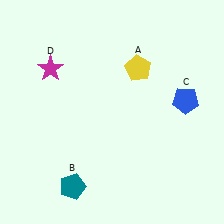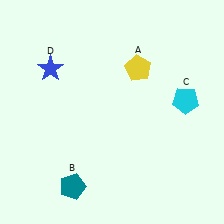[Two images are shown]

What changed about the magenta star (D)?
In Image 1, D is magenta. In Image 2, it changed to blue.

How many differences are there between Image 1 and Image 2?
There are 2 differences between the two images.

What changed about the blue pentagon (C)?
In Image 1, C is blue. In Image 2, it changed to cyan.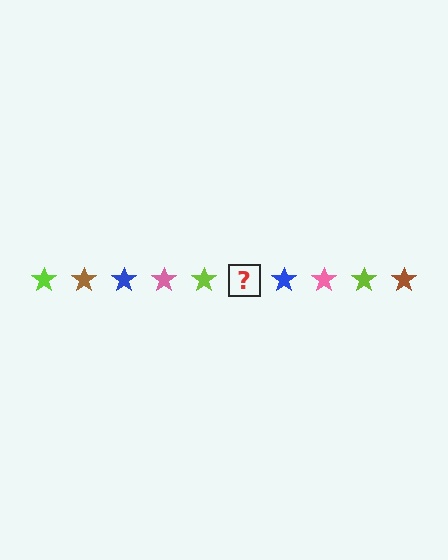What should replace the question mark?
The question mark should be replaced with a brown star.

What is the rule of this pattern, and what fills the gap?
The rule is that the pattern cycles through lime, brown, blue, pink stars. The gap should be filled with a brown star.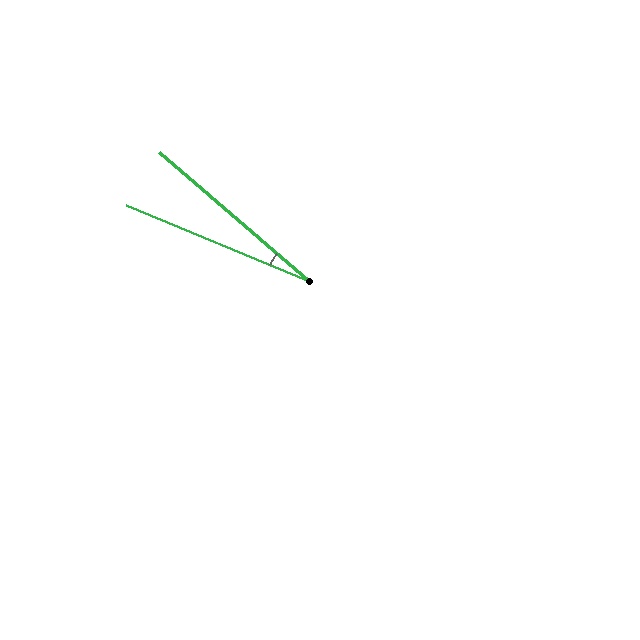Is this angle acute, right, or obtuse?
It is acute.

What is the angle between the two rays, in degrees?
Approximately 18 degrees.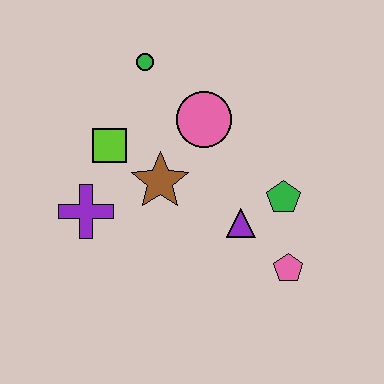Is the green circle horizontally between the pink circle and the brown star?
No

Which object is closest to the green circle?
The pink circle is closest to the green circle.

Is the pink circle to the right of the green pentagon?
No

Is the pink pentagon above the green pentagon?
No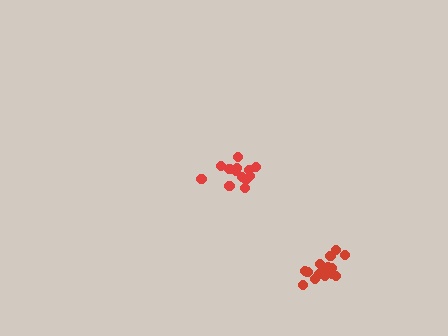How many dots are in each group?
Group 1: 14 dots, Group 2: 17 dots (31 total).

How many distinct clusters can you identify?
There are 2 distinct clusters.